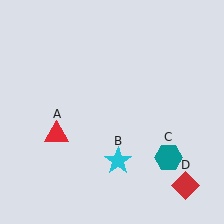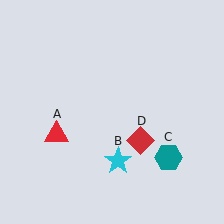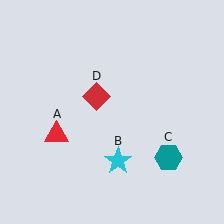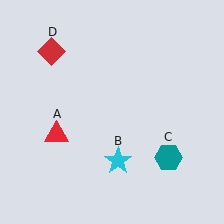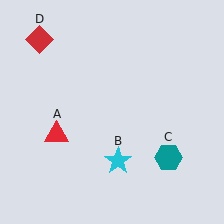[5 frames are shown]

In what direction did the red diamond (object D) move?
The red diamond (object D) moved up and to the left.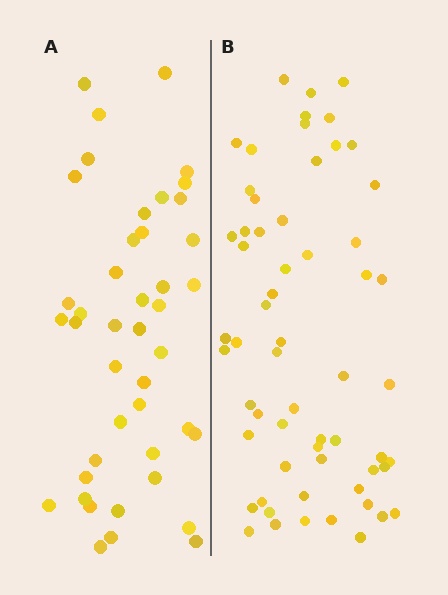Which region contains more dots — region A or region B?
Region B (the right region) has more dots.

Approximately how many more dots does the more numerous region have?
Region B has approximately 15 more dots than region A.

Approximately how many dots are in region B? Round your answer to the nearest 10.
About 60 dots.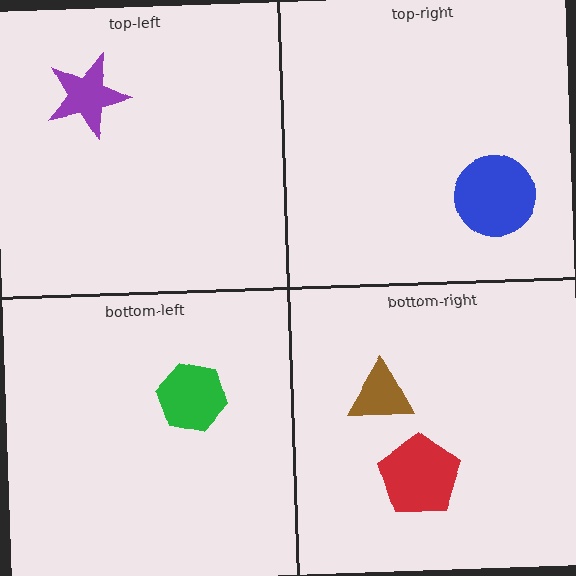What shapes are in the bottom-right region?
The red pentagon, the brown triangle.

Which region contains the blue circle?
The top-right region.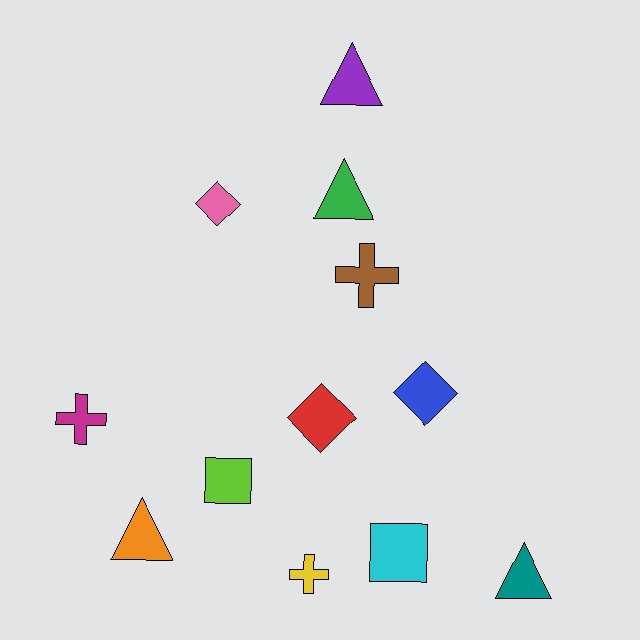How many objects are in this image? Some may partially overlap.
There are 12 objects.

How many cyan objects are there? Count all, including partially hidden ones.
There is 1 cyan object.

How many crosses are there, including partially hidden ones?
There are 3 crosses.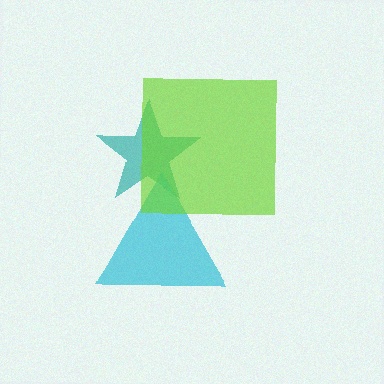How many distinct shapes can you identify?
There are 3 distinct shapes: a teal star, a cyan triangle, a lime square.